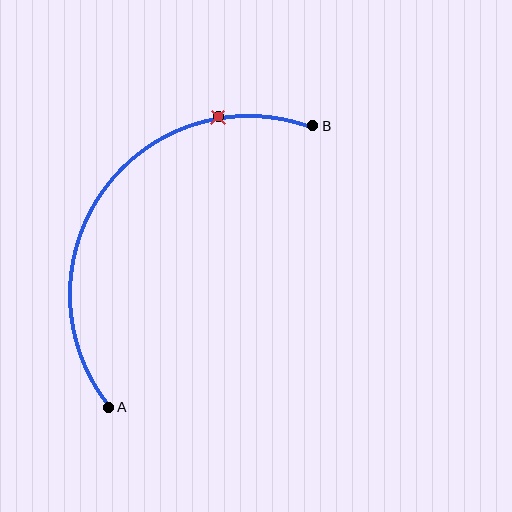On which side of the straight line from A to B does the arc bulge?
The arc bulges above and to the left of the straight line connecting A and B.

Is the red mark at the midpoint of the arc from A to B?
No. The red mark lies on the arc but is closer to endpoint B. The arc midpoint would be at the point on the curve equidistant along the arc from both A and B.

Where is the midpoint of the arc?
The arc midpoint is the point on the curve farthest from the straight line joining A and B. It sits above and to the left of that line.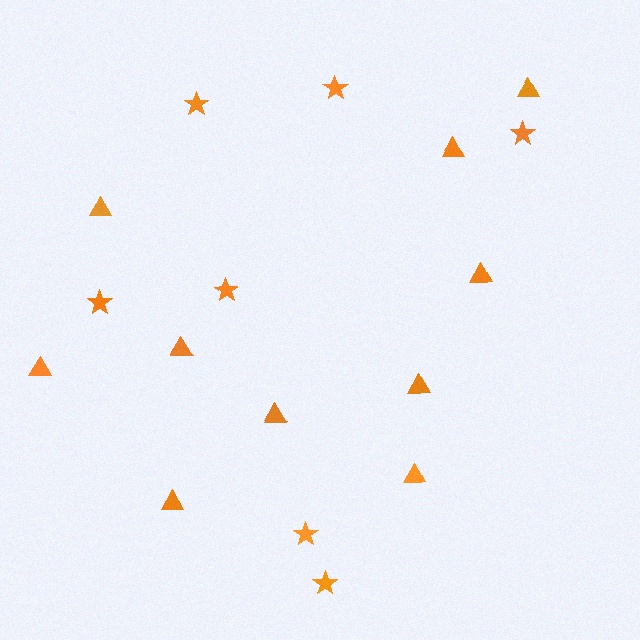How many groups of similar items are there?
There are 2 groups: one group of triangles (10) and one group of stars (7).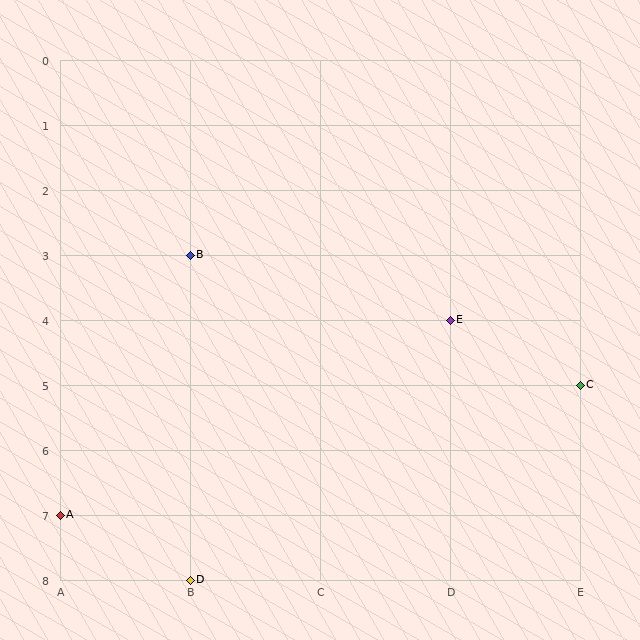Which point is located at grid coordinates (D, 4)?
Point E is at (D, 4).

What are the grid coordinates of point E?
Point E is at grid coordinates (D, 4).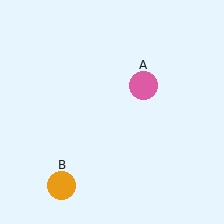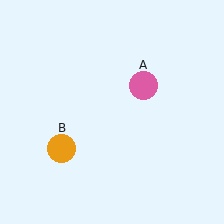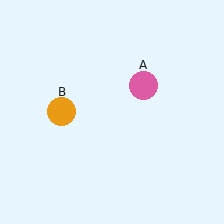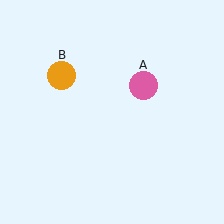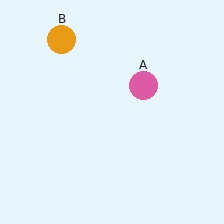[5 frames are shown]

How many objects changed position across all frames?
1 object changed position: orange circle (object B).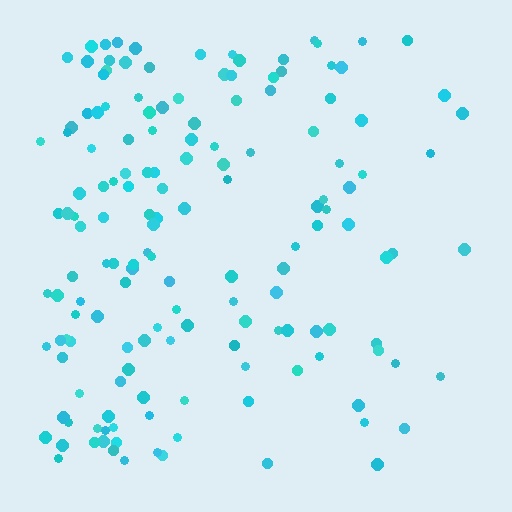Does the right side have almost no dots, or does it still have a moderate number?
Still a moderate number, just noticeably fewer than the left.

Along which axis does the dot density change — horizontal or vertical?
Horizontal.